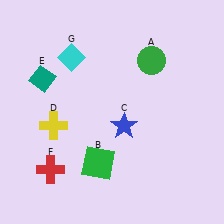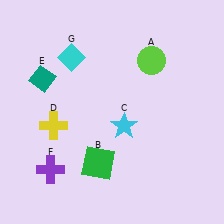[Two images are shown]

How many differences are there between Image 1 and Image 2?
There are 3 differences between the two images.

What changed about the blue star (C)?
In Image 1, C is blue. In Image 2, it changed to cyan.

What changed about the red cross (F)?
In Image 1, F is red. In Image 2, it changed to purple.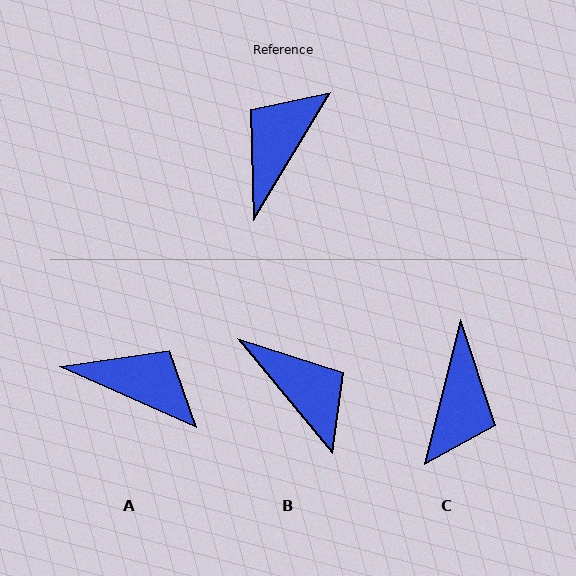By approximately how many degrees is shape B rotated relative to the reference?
Approximately 110 degrees clockwise.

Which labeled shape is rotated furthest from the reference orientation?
C, about 164 degrees away.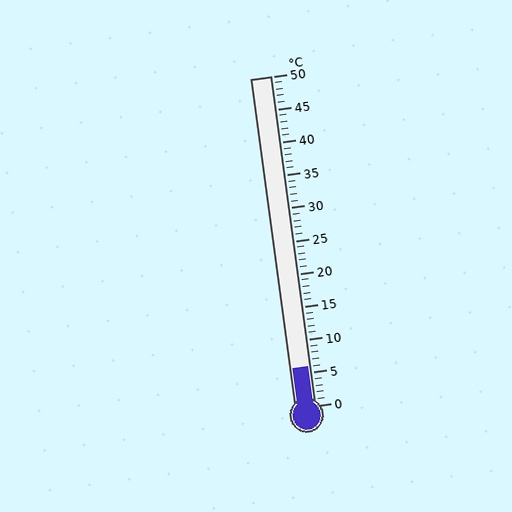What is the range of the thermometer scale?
The thermometer scale ranges from 0°C to 50°C.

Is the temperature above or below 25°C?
The temperature is below 25°C.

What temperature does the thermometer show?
The thermometer shows approximately 6°C.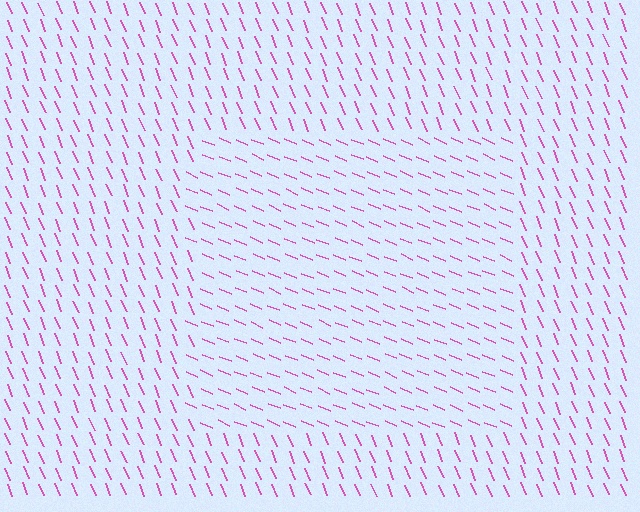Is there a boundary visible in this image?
Yes, there is a texture boundary formed by a change in line orientation.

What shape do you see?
I see a rectangle.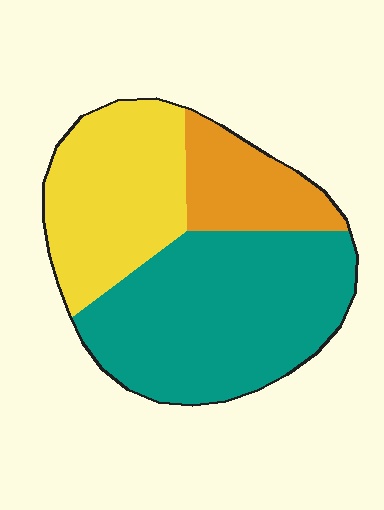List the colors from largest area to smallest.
From largest to smallest: teal, yellow, orange.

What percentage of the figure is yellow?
Yellow covers around 30% of the figure.